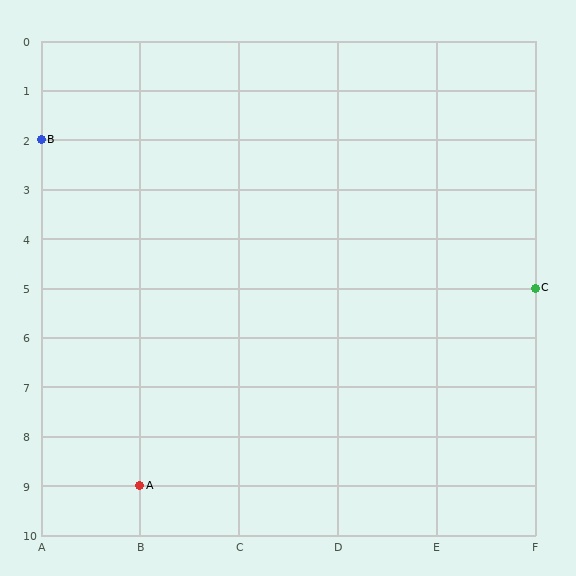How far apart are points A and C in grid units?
Points A and C are 4 columns and 4 rows apart (about 5.7 grid units diagonally).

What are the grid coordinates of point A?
Point A is at grid coordinates (B, 9).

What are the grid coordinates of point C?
Point C is at grid coordinates (F, 5).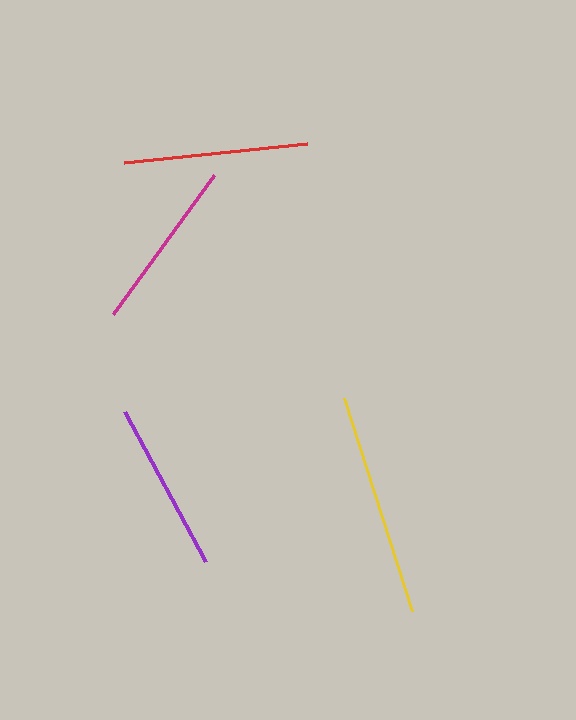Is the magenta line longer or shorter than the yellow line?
The yellow line is longer than the magenta line.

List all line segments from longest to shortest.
From longest to shortest: yellow, red, magenta, purple.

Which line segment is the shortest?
The purple line is the shortest at approximately 171 pixels.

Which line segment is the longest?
The yellow line is the longest at approximately 224 pixels.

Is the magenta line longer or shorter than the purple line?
The magenta line is longer than the purple line.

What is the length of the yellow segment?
The yellow segment is approximately 224 pixels long.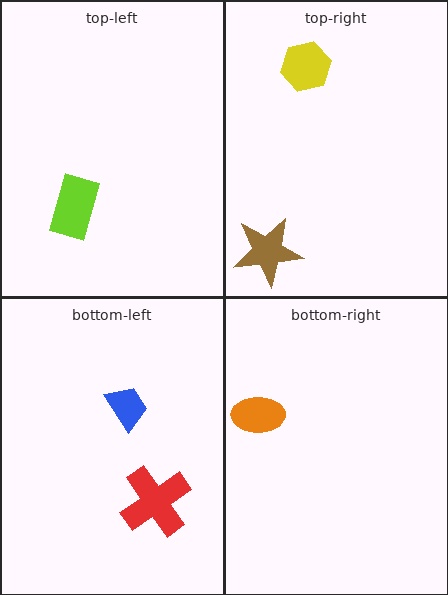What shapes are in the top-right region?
The brown star, the yellow hexagon.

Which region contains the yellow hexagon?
The top-right region.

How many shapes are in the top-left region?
1.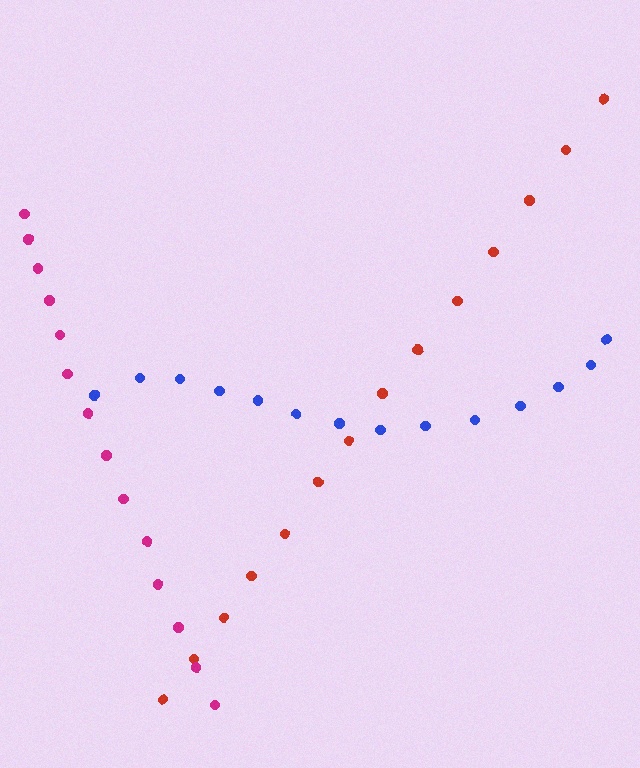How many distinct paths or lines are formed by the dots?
There are 3 distinct paths.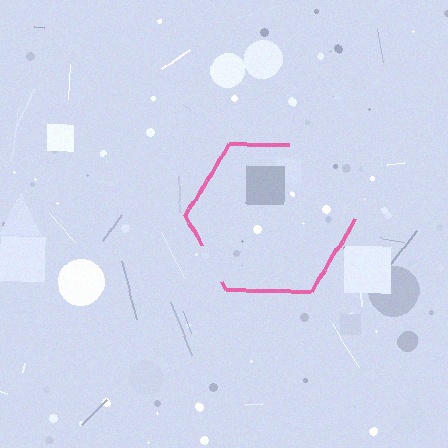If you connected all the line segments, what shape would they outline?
They would outline a hexagon.